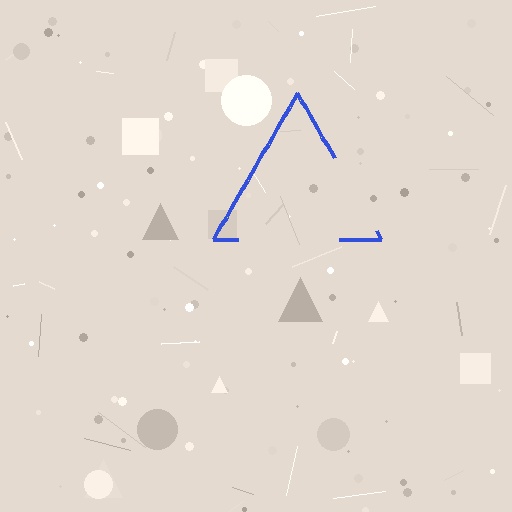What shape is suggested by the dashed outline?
The dashed outline suggests a triangle.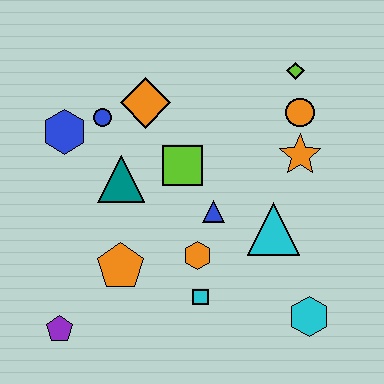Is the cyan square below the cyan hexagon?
No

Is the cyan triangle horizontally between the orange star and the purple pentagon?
Yes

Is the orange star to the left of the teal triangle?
No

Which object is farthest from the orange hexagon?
The lime diamond is farthest from the orange hexagon.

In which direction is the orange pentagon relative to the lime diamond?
The orange pentagon is below the lime diamond.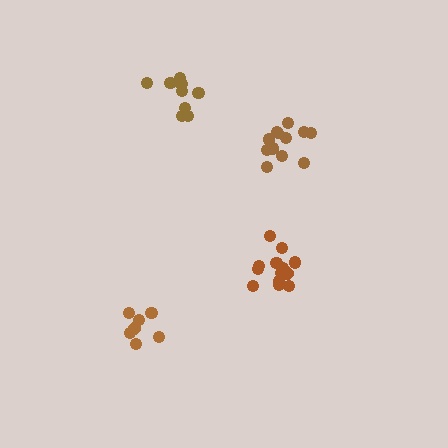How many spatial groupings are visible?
There are 4 spatial groupings.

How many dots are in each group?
Group 1: 7 dots, Group 2: 13 dots, Group 3: 9 dots, Group 4: 12 dots (41 total).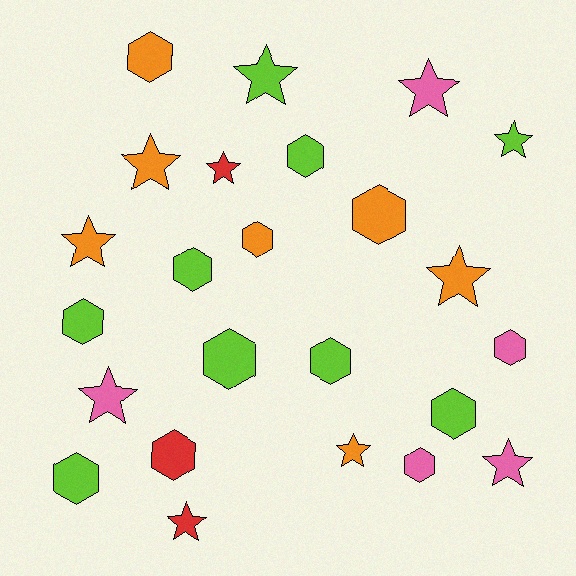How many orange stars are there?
There are 4 orange stars.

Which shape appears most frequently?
Hexagon, with 13 objects.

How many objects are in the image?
There are 24 objects.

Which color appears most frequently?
Lime, with 9 objects.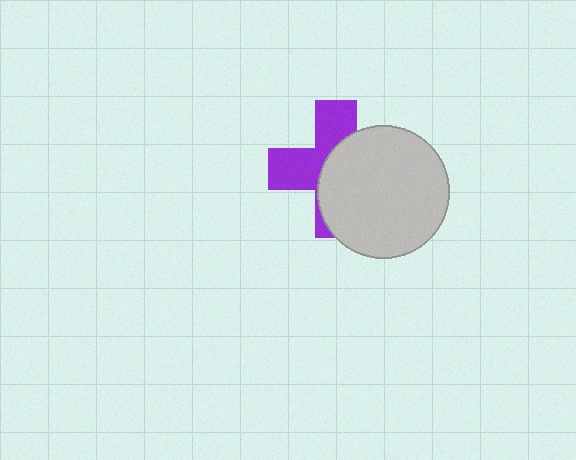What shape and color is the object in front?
The object in front is a light gray circle.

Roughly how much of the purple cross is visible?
About half of it is visible (roughly 45%).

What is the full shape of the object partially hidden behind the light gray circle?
The partially hidden object is a purple cross.